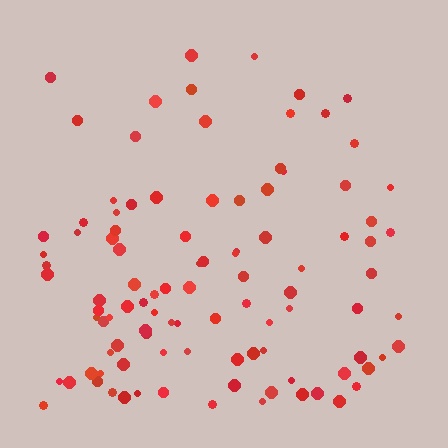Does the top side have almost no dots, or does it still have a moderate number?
Still a moderate number, just noticeably fewer than the bottom.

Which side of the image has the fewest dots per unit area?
The top.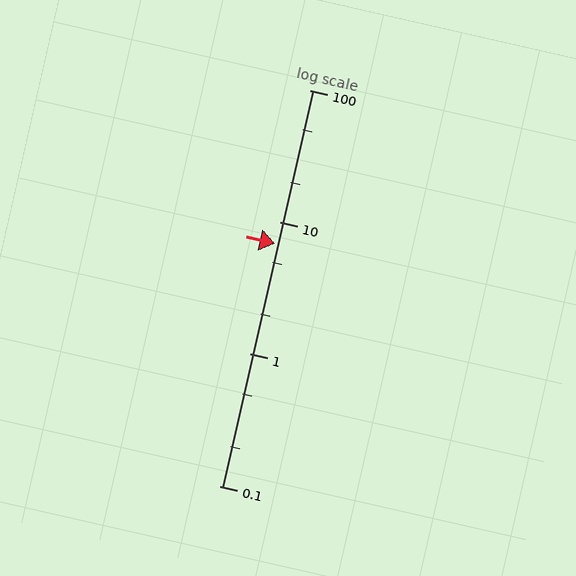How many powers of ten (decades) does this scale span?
The scale spans 3 decades, from 0.1 to 100.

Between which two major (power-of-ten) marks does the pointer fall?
The pointer is between 1 and 10.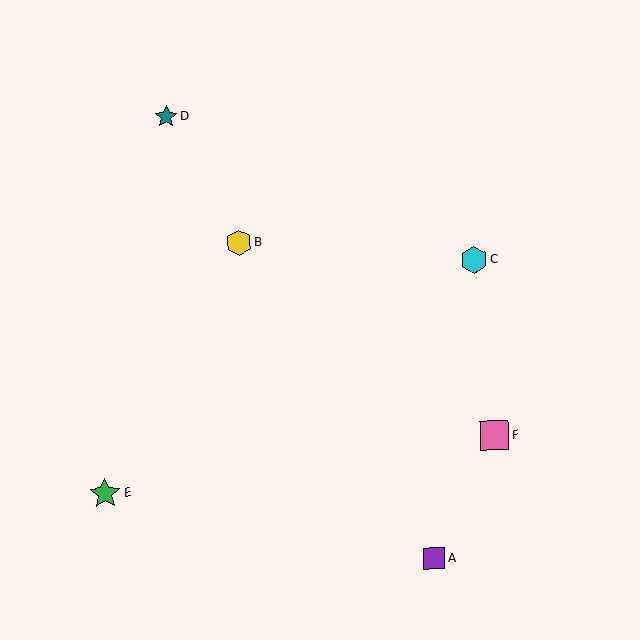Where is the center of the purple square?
The center of the purple square is at (434, 558).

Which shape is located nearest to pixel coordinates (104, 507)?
The green star (labeled E) at (105, 494) is nearest to that location.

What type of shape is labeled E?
Shape E is a green star.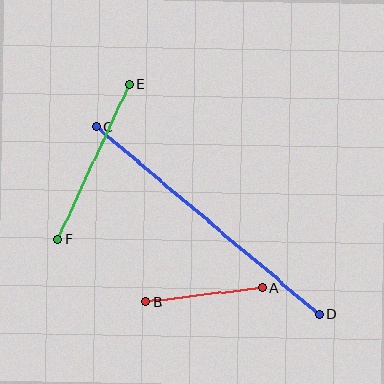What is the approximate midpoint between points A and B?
The midpoint is at approximately (204, 295) pixels.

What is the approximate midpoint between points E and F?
The midpoint is at approximately (94, 162) pixels.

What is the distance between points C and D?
The distance is approximately 291 pixels.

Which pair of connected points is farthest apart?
Points C and D are farthest apart.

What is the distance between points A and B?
The distance is approximately 117 pixels.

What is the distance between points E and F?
The distance is approximately 171 pixels.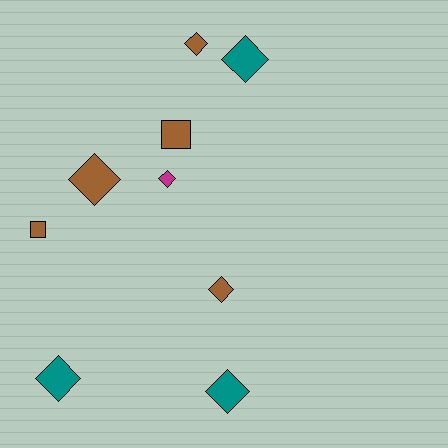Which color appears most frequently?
Brown, with 5 objects.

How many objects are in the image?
There are 9 objects.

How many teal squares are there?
There are no teal squares.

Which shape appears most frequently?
Diamond, with 7 objects.